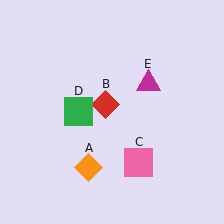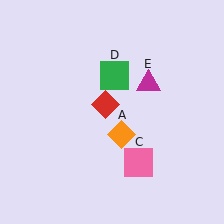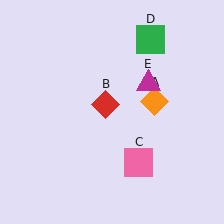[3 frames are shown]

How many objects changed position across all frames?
2 objects changed position: orange diamond (object A), green square (object D).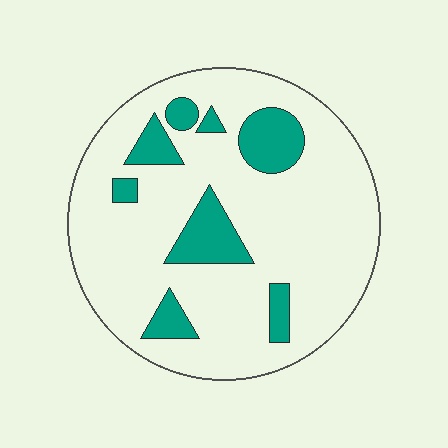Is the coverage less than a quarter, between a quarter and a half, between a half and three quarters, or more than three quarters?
Less than a quarter.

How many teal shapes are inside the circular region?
8.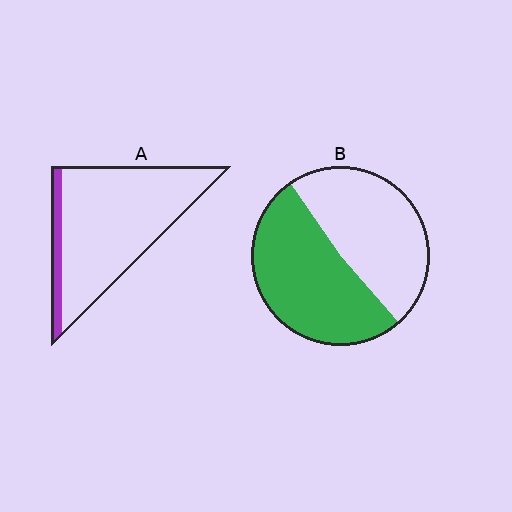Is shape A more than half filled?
No.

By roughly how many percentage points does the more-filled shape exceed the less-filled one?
By roughly 40 percentage points (B over A).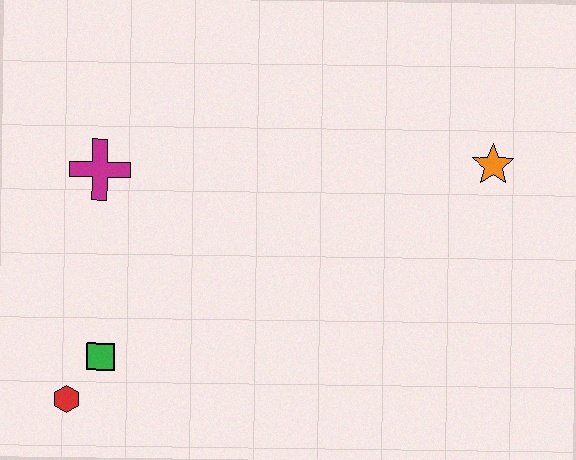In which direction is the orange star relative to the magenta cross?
The orange star is to the right of the magenta cross.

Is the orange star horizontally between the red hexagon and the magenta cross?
No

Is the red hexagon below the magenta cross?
Yes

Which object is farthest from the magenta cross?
The orange star is farthest from the magenta cross.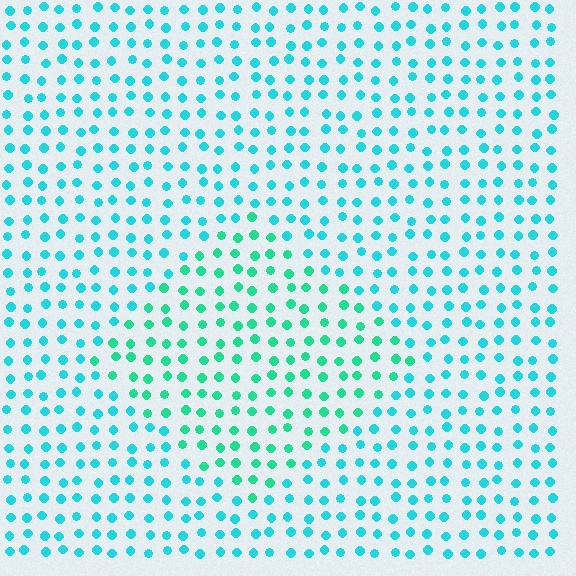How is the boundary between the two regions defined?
The boundary is defined purely by a slight shift in hue (about 27 degrees). Spacing, size, and orientation are identical on both sides.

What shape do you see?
I see a diamond.